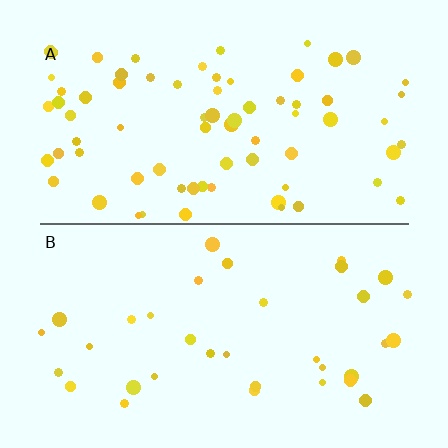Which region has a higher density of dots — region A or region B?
A (the top).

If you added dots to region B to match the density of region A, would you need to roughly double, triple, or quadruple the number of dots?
Approximately double.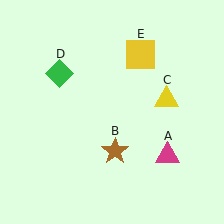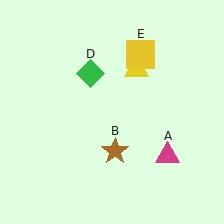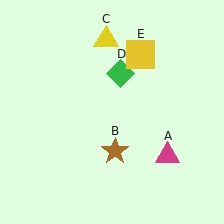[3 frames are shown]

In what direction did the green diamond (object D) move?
The green diamond (object D) moved right.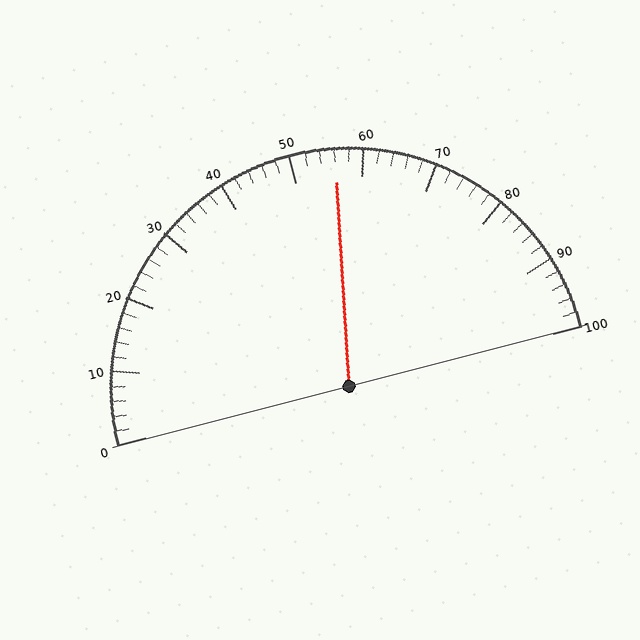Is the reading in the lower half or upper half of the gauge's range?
The reading is in the upper half of the range (0 to 100).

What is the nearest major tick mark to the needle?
The nearest major tick mark is 60.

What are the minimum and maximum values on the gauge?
The gauge ranges from 0 to 100.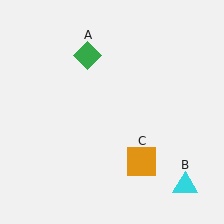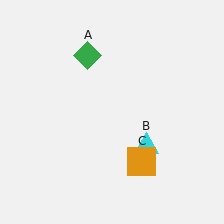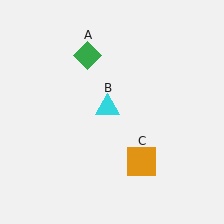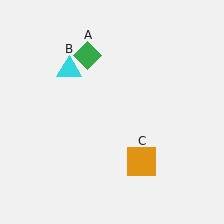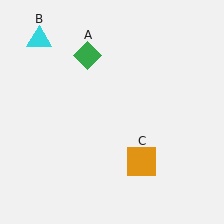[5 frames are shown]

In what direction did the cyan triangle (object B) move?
The cyan triangle (object B) moved up and to the left.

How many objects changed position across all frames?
1 object changed position: cyan triangle (object B).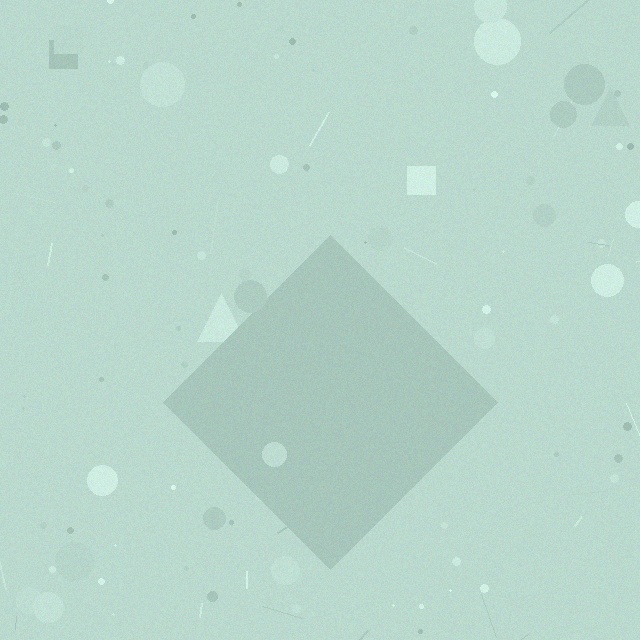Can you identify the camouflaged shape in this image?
The camouflaged shape is a diamond.